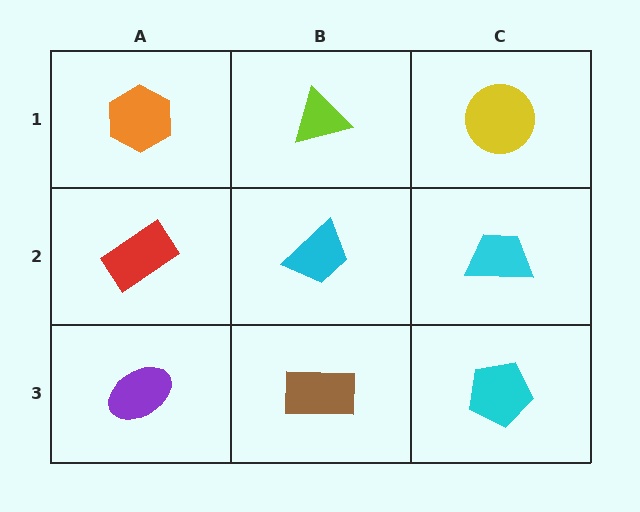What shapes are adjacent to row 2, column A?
An orange hexagon (row 1, column A), a purple ellipse (row 3, column A), a cyan trapezoid (row 2, column B).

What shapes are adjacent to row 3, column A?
A red rectangle (row 2, column A), a brown rectangle (row 3, column B).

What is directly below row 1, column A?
A red rectangle.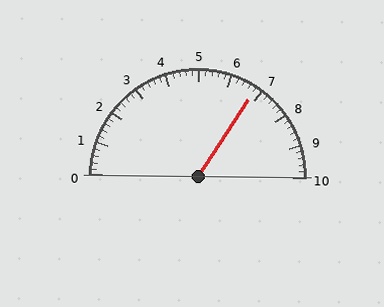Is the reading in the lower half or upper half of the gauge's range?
The reading is in the upper half of the range (0 to 10).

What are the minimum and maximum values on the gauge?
The gauge ranges from 0 to 10.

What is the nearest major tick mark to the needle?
The nearest major tick mark is 7.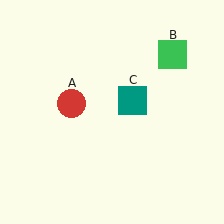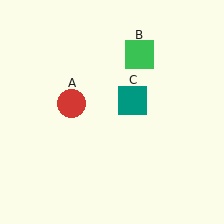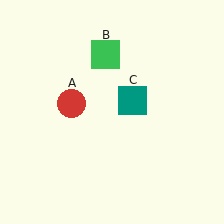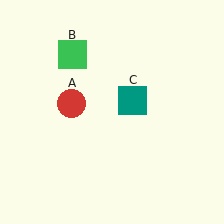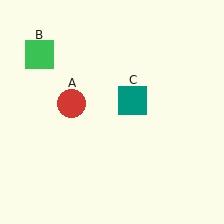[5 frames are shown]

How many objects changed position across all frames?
1 object changed position: green square (object B).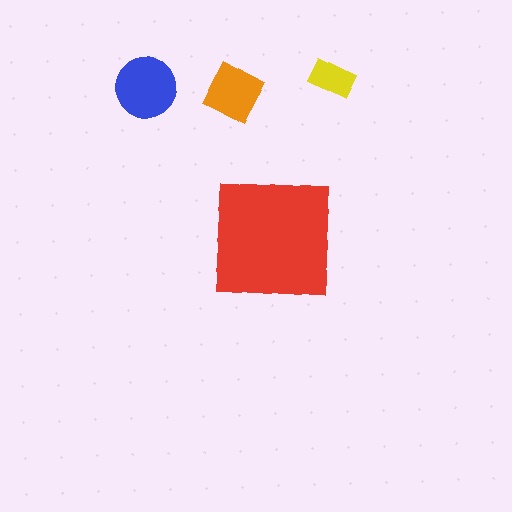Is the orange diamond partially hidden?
No, the orange diamond is fully visible.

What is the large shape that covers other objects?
A red square.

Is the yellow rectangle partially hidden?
No, the yellow rectangle is fully visible.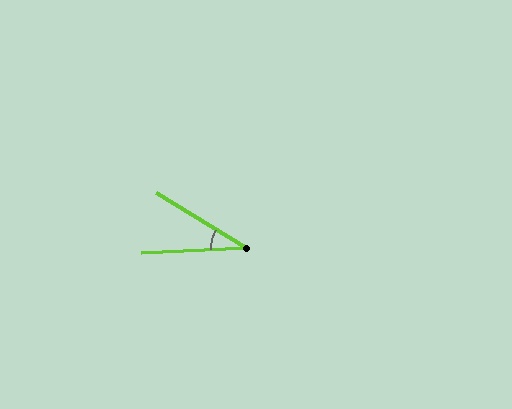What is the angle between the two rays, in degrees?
Approximately 34 degrees.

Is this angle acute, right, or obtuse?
It is acute.